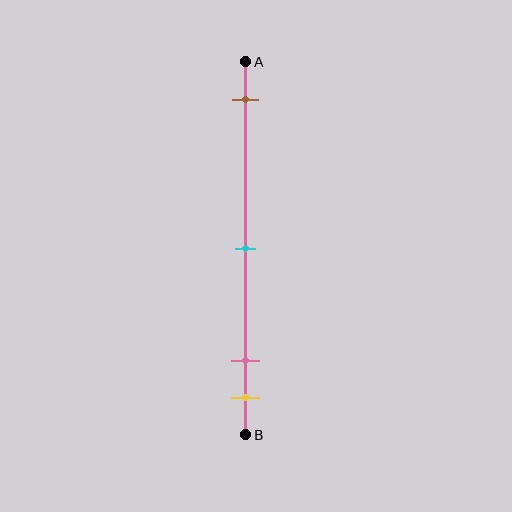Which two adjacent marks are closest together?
The pink and yellow marks are the closest adjacent pair.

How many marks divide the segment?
There are 4 marks dividing the segment.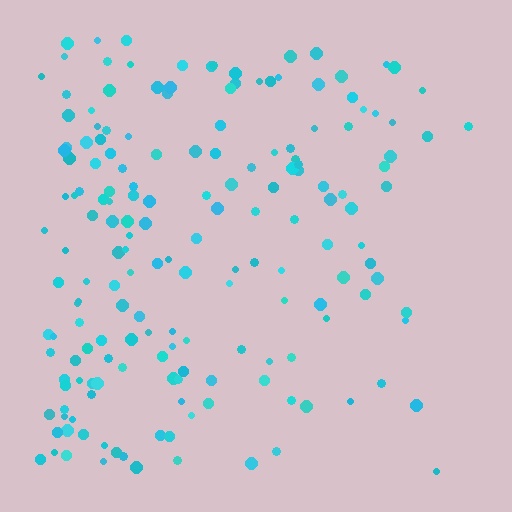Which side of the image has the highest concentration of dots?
The left.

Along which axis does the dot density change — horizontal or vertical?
Horizontal.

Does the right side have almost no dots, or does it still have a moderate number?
Still a moderate number, just noticeably fewer than the left.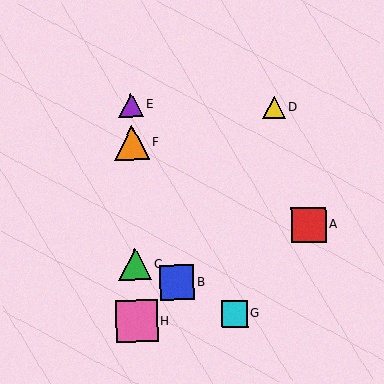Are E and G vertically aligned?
No, E is at x≈131 and G is at x≈234.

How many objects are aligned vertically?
4 objects (C, E, F, H) are aligned vertically.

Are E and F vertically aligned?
Yes, both are at x≈131.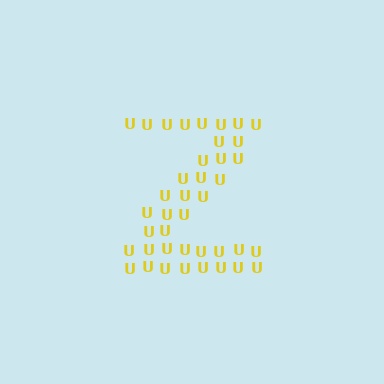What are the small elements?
The small elements are letter U's.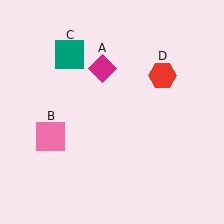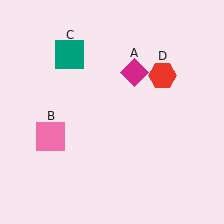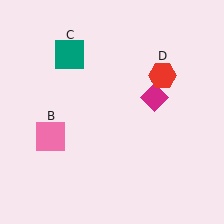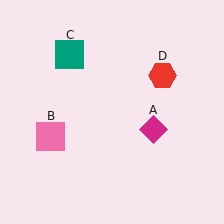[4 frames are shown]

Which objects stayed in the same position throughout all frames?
Pink square (object B) and teal square (object C) and red hexagon (object D) remained stationary.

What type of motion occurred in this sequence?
The magenta diamond (object A) rotated clockwise around the center of the scene.